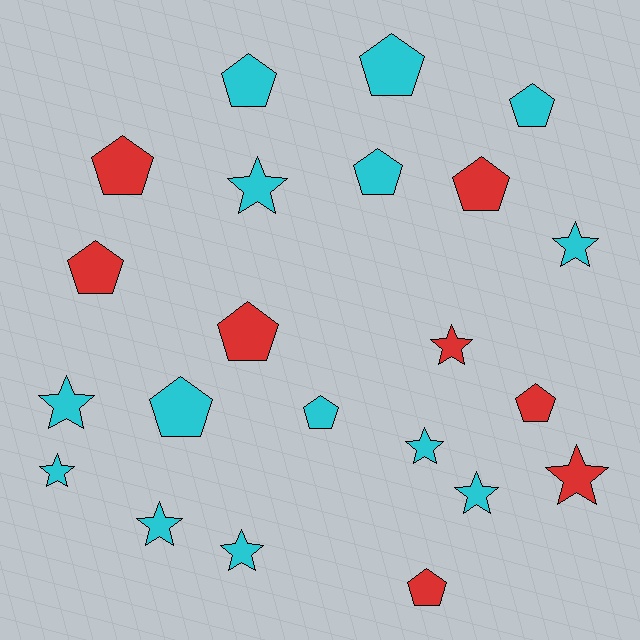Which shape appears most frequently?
Pentagon, with 12 objects.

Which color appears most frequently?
Cyan, with 14 objects.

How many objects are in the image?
There are 22 objects.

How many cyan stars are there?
There are 8 cyan stars.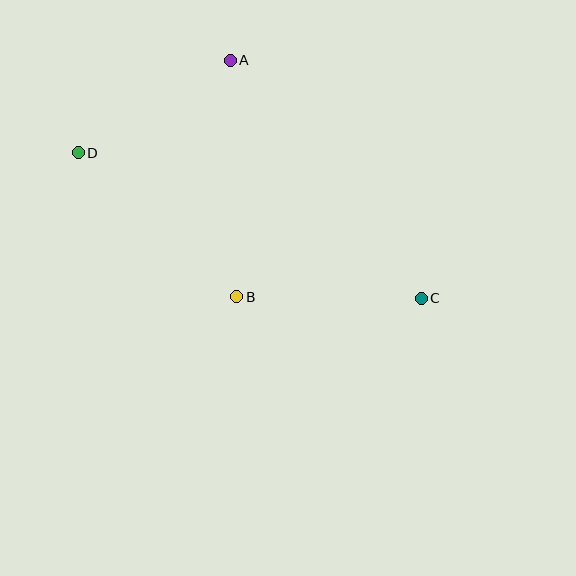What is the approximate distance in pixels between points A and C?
The distance between A and C is approximately 305 pixels.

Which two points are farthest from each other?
Points C and D are farthest from each other.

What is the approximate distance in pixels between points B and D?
The distance between B and D is approximately 214 pixels.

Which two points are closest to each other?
Points A and D are closest to each other.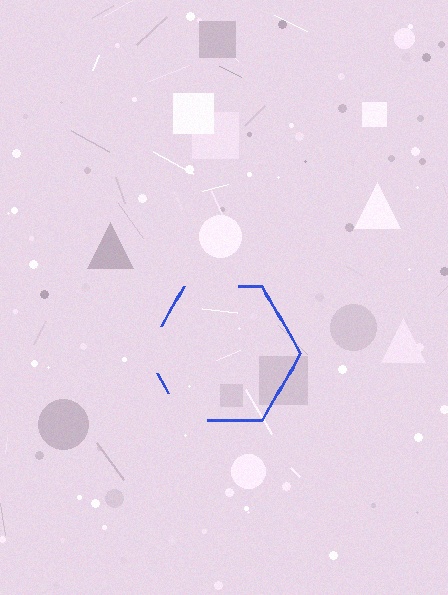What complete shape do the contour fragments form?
The contour fragments form a hexagon.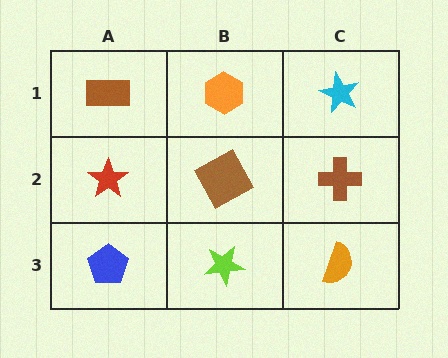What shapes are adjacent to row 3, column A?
A red star (row 2, column A), a lime star (row 3, column B).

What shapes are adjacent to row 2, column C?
A cyan star (row 1, column C), an orange semicircle (row 3, column C), a brown square (row 2, column B).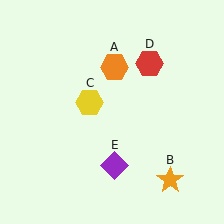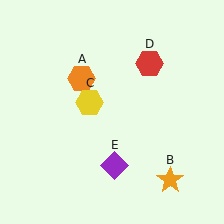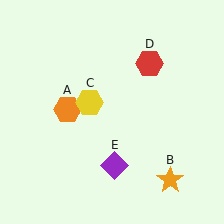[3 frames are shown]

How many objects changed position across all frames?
1 object changed position: orange hexagon (object A).